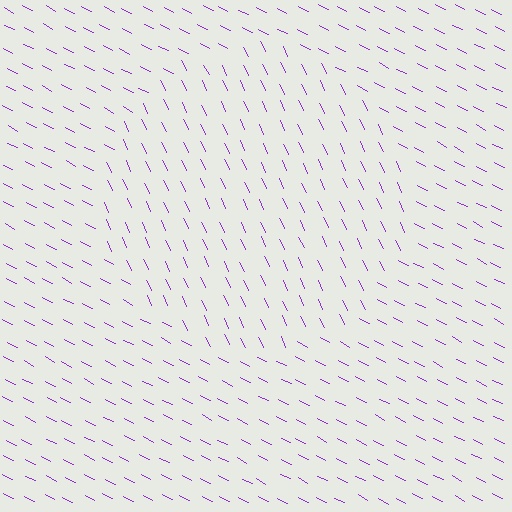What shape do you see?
I see a circle.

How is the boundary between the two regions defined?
The boundary is defined purely by a change in line orientation (approximately 38 degrees difference). All lines are the same color and thickness.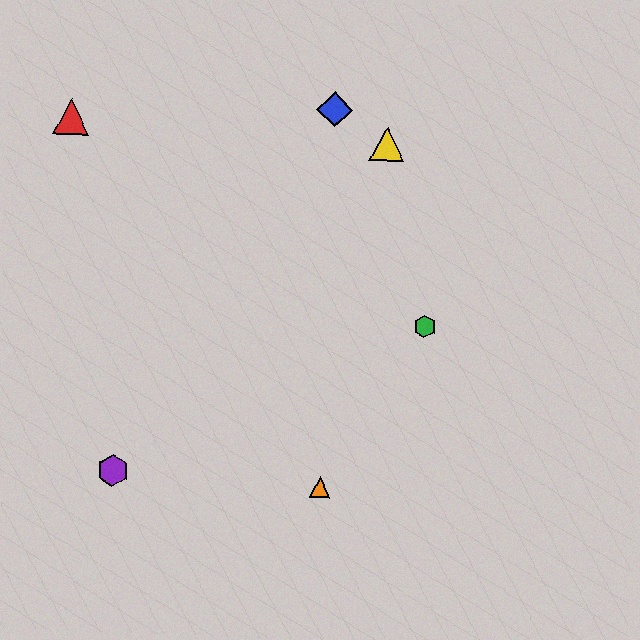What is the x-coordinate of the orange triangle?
The orange triangle is at x≈320.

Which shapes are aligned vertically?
The blue diamond, the orange triangle are aligned vertically.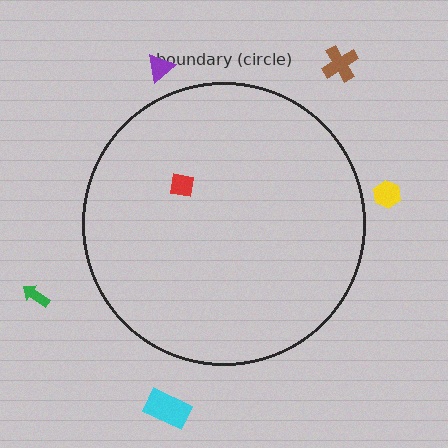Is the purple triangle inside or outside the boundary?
Outside.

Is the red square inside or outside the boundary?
Inside.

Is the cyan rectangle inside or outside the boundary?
Outside.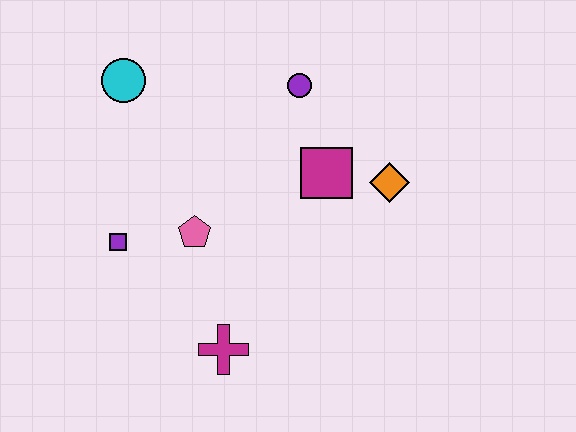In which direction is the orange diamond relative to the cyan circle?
The orange diamond is to the right of the cyan circle.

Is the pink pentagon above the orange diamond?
No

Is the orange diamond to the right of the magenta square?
Yes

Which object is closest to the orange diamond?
The magenta square is closest to the orange diamond.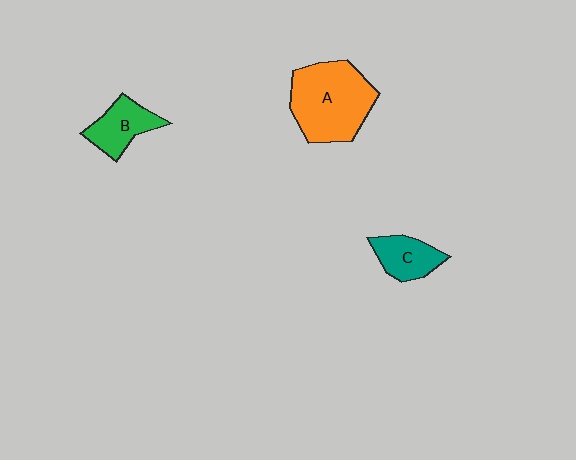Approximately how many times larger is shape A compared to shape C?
Approximately 2.3 times.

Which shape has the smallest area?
Shape C (teal).